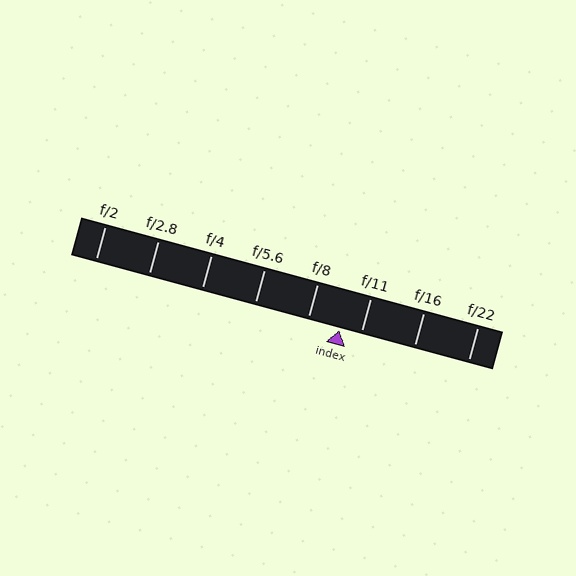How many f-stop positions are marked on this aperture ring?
There are 8 f-stop positions marked.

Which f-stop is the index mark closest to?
The index mark is closest to f/11.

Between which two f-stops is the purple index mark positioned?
The index mark is between f/8 and f/11.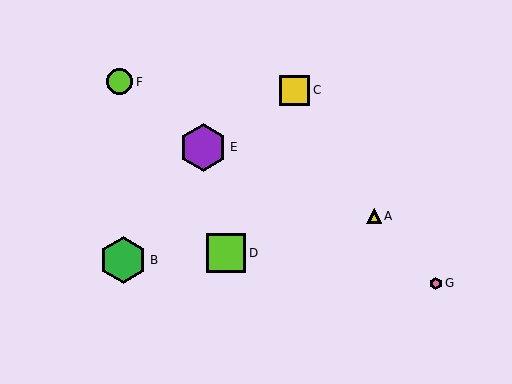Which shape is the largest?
The purple hexagon (labeled E) is the largest.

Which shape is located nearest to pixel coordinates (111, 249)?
The green hexagon (labeled B) at (123, 260) is nearest to that location.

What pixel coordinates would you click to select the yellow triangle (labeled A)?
Click at (374, 216) to select the yellow triangle A.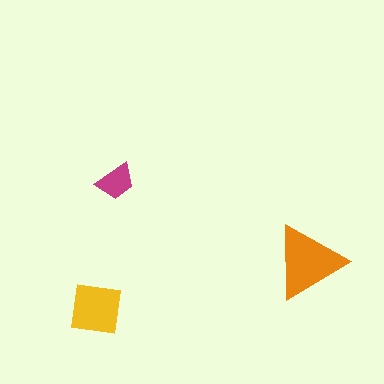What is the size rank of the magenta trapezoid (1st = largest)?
3rd.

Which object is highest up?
The magenta trapezoid is topmost.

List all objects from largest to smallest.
The orange triangle, the yellow square, the magenta trapezoid.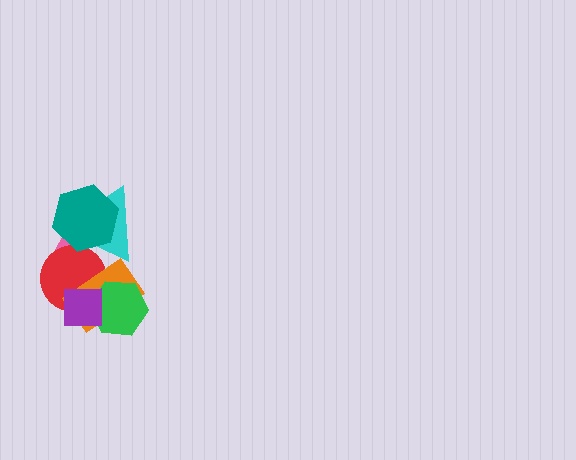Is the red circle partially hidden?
Yes, it is partially covered by another shape.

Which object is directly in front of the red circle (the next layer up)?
The orange rectangle is directly in front of the red circle.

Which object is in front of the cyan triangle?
The teal hexagon is in front of the cyan triangle.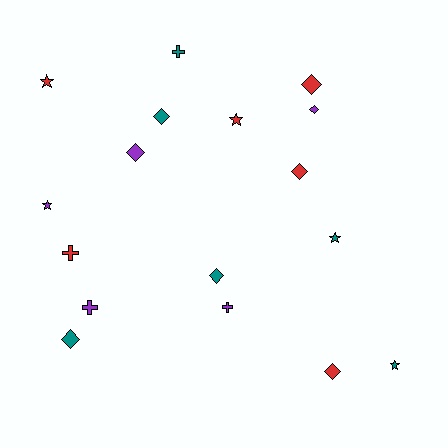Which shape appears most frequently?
Diamond, with 8 objects.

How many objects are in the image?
There are 17 objects.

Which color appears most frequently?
Teal, with 6 objects.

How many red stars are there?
There are 2 red stars.